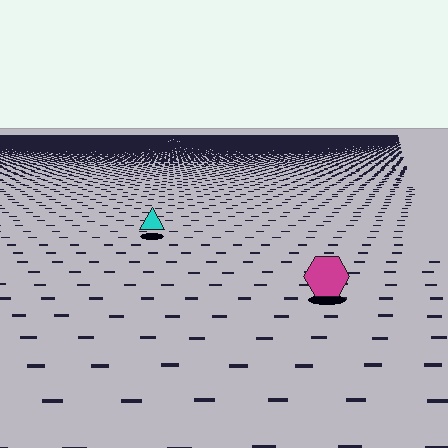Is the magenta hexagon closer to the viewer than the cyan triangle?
Yes. The magenta hexagon is closer — you can tell from the texture gradient: the ground texture is coarser near it.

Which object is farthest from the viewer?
The cyan triangle is farthest from the viewer. It appears smaller and the ground texture around it is denser.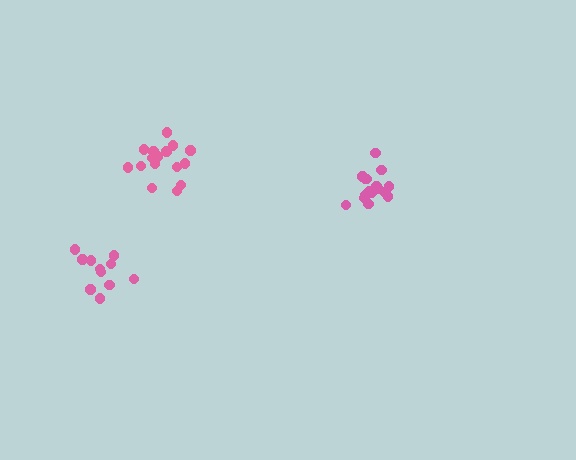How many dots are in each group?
Group 1: 16 dots, Group 2: 16 dots, Group 3: 11 dots (43 total).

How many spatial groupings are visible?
There are 3 spatial groupings.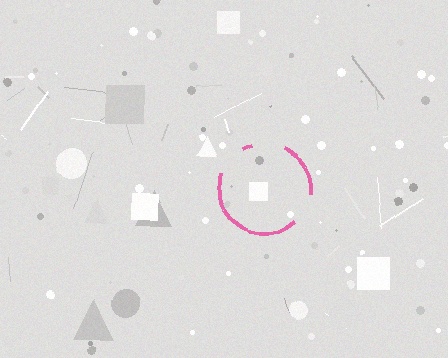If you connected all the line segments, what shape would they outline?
They would outline a circle.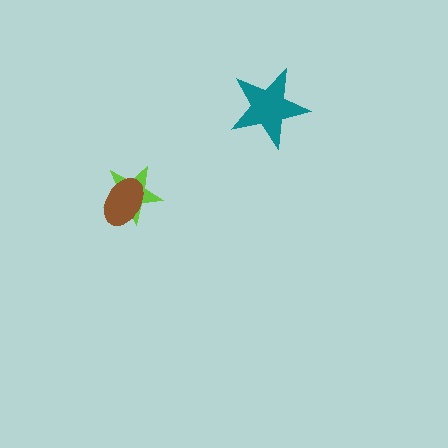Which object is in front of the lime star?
The brown ellipse is in front of the lime star.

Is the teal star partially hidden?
No, no other shape covers it.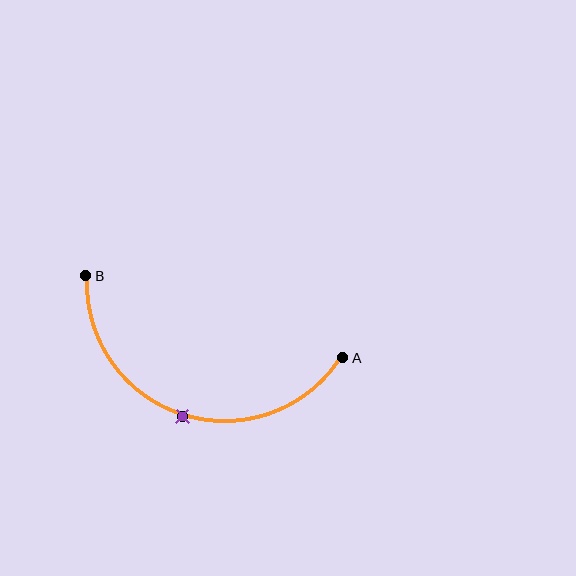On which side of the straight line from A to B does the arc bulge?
The arc bulges below the straight line connecting A and B.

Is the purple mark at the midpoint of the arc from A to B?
Yes. The purple mark lies on the arc at equal arc-length from both A and B — it is the arc midpoint.